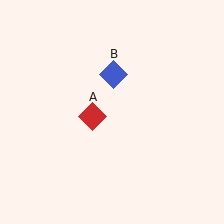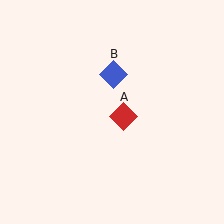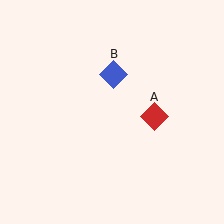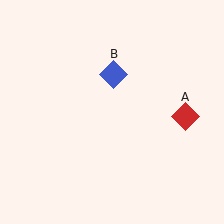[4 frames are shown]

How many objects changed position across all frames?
1 object changed position: red diamond (object A).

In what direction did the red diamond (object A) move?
The red diamond (object A) moved right.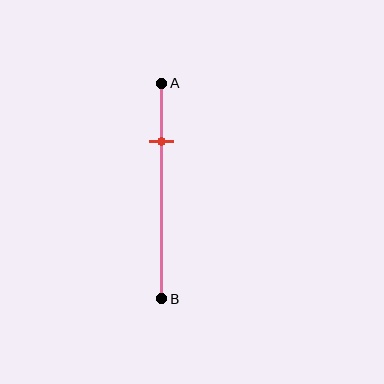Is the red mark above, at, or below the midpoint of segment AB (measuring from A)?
The red mark is above the midpoint of segment AB.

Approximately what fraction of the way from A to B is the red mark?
The red mark is approximately 25% of the way from A to B.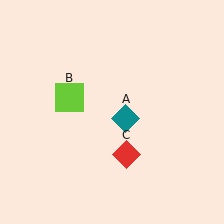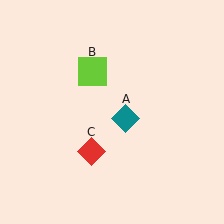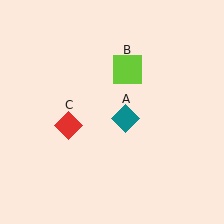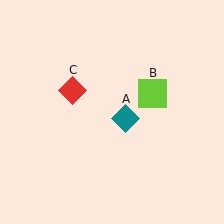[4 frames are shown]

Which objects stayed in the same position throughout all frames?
Teal diamond (object A) remained stationary.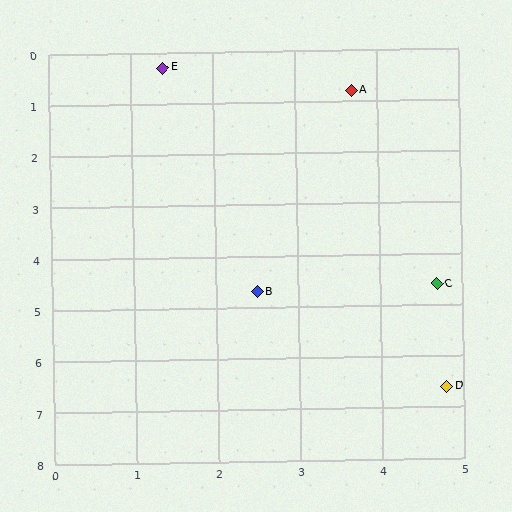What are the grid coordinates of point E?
Point E is at approximately (1.4, 0.3).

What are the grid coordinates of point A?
Point A is at approximately (3.7, 0.8).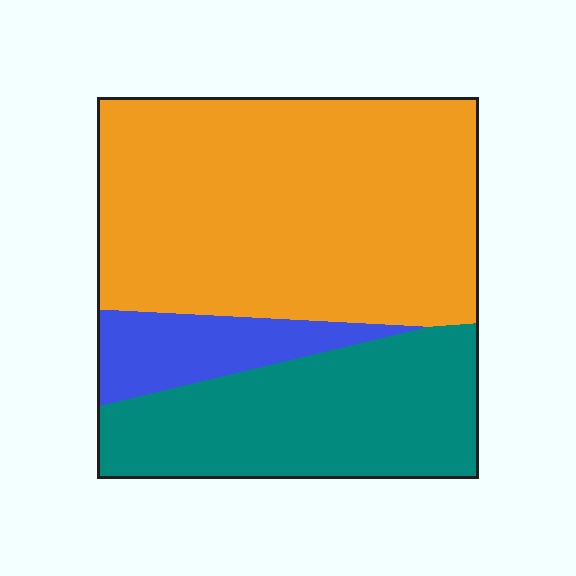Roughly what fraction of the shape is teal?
Teal covers 31% of the shape.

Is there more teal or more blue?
Teal.